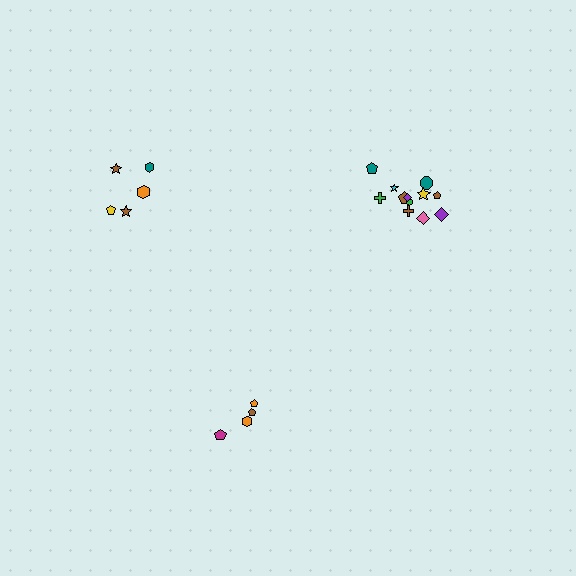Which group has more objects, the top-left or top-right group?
The top-right group.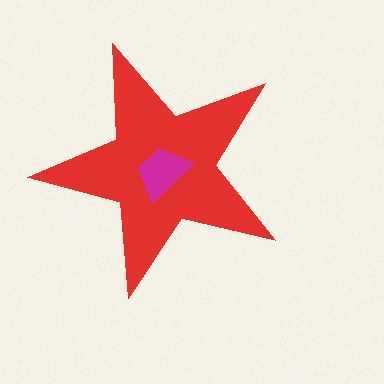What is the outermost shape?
The red star.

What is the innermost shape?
The magenta trapezoid.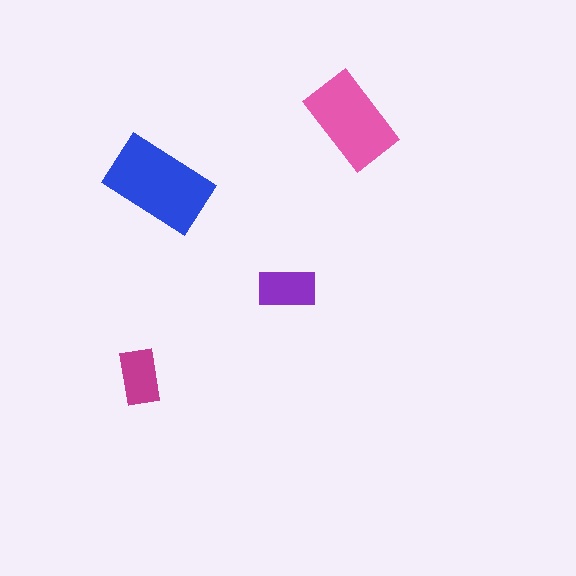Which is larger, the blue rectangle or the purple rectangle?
The blue one.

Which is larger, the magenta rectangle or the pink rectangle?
The pink one.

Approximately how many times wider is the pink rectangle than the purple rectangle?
About 1.5 times wider.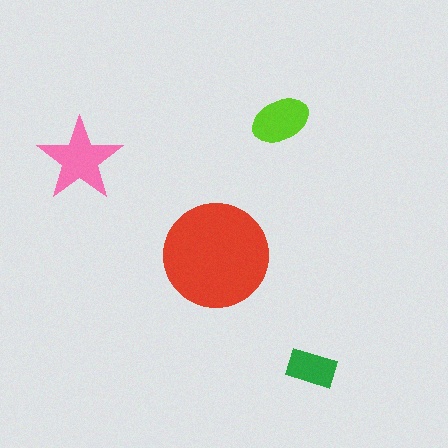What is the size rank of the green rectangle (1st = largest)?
4th.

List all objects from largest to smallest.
The red circle, the pink star, the lime ellipse, the green rectangle.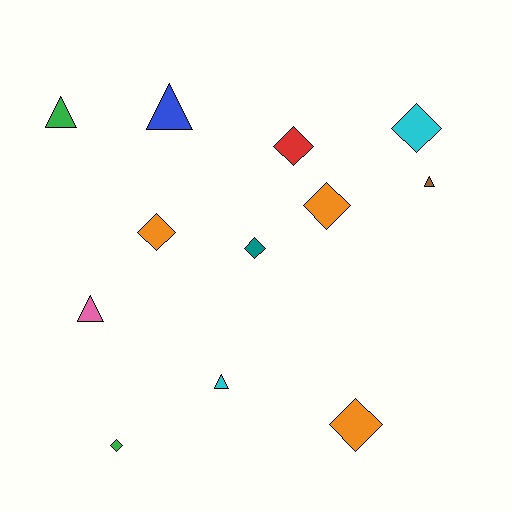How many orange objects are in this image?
There are 3 orange objects.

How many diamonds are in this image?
There are 7 diamonds.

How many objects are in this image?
There are 12 objects.